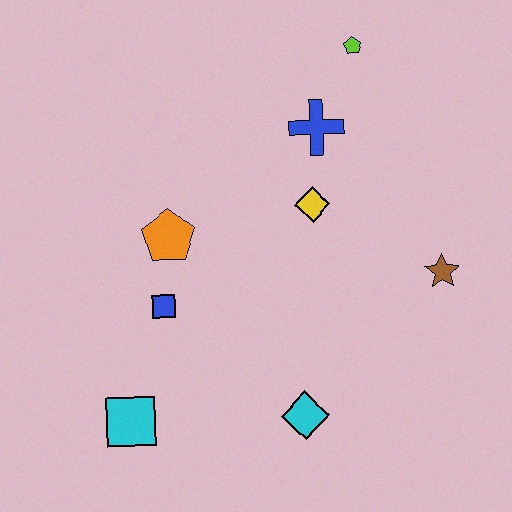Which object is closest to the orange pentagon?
The blue square is closest to the orange pentagon.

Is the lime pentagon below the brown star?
No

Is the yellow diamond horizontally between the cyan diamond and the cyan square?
No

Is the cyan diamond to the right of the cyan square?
Yes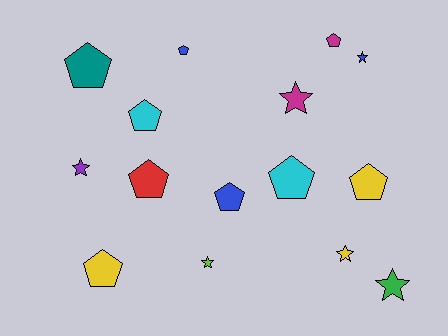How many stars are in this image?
There are 6 stars.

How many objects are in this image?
There are 15 objects.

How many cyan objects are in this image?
There are 2 cyan objects.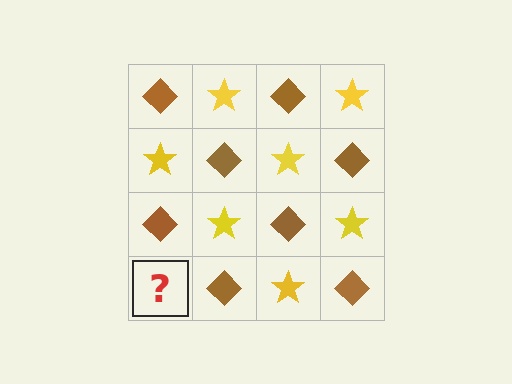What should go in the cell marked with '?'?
The missing cell should contain a yellow star.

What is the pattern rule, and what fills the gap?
The rule is that it alternates brown diamond and yellow star in a checkerboard pattern. The gap should be filled with a yellow star.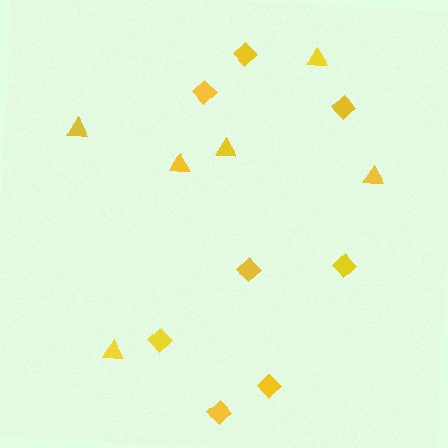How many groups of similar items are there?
There are 2 groups: one group of triangles (6) and one group of diamonds (8).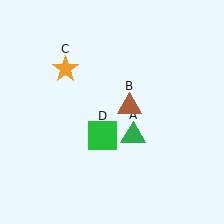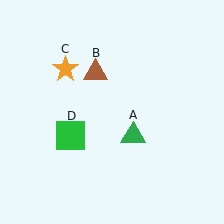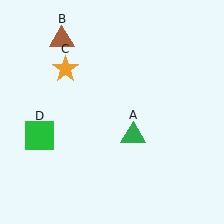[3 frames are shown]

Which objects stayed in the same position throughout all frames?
Green triangle (object A) and orange star (object C) remained stationary.